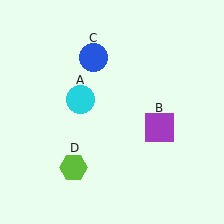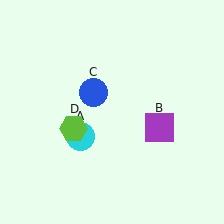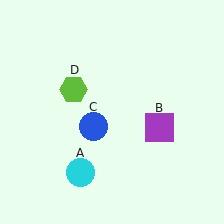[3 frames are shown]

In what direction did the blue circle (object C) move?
The blue circle (object C) moved down.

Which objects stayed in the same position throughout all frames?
Purple square (object B) remained stationary.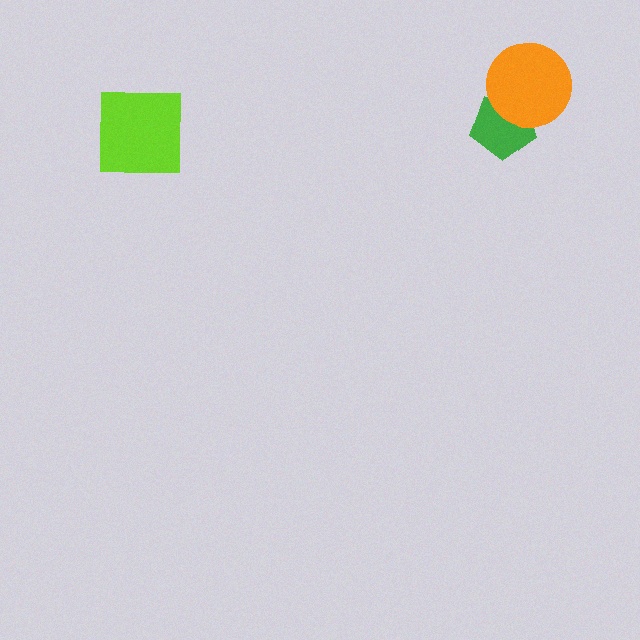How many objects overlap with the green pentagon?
1 object overlaps with the green pentagon.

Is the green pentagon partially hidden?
Yes, it is partially covered by another shape.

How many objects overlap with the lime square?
0 objects overlap with the lime square.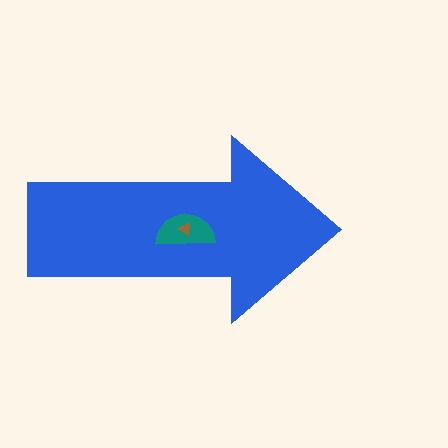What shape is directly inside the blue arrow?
The teal semicircle.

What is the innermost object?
The brown triangle.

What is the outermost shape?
The blue arrow.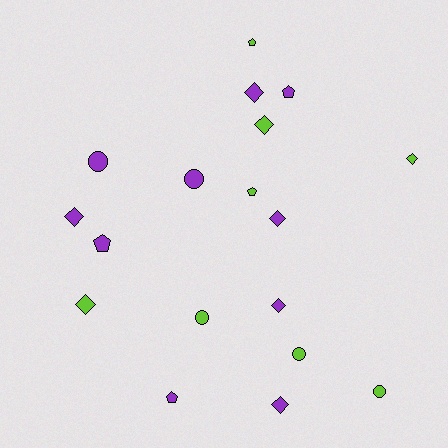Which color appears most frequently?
Purple, with 10 objects.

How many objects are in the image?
There are 18 objects.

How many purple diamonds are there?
There are 5 purple diamonds.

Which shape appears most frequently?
Diamond, with 8 objects.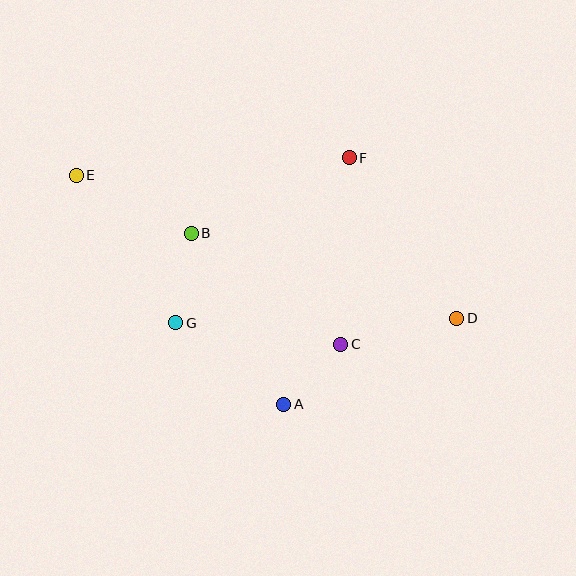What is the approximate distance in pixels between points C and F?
The distance between C and F is approximately 187 pixels.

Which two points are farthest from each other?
Points D and E are farthest from each other.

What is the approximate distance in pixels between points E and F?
The distance between E and F is approximately 274 pixels.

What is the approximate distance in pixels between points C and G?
The distance between C and G is approximately 167 pixels.